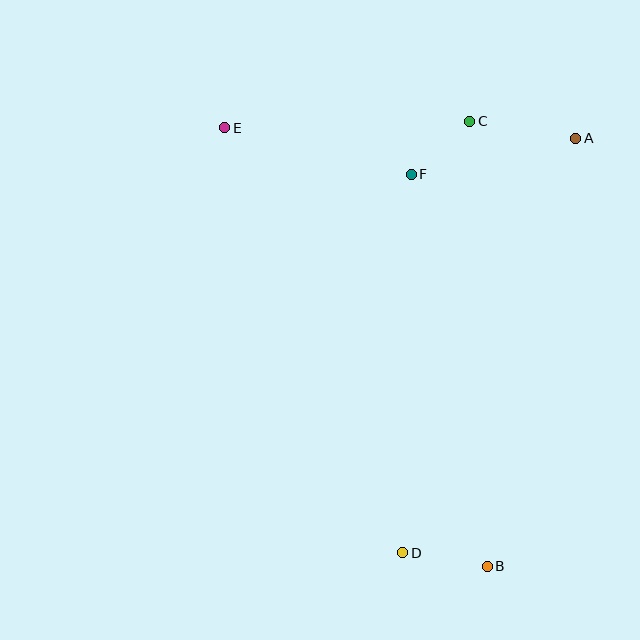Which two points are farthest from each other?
Points B and E are farthest from each other.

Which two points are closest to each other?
Points C and F are closest to each other.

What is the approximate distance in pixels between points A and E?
The distance between A and E is approximately 351 pixels.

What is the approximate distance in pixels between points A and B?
The distance between A and B is approximately 437 pixels.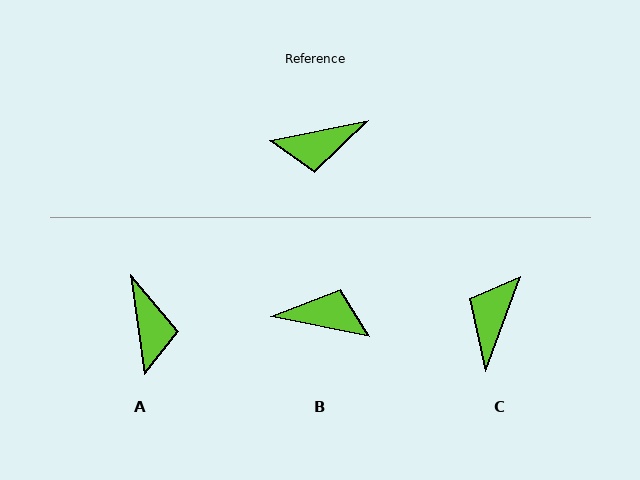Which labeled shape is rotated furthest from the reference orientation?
B, about 157 degrees away.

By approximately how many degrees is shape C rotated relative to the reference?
Approximately 121 degrees clockwise.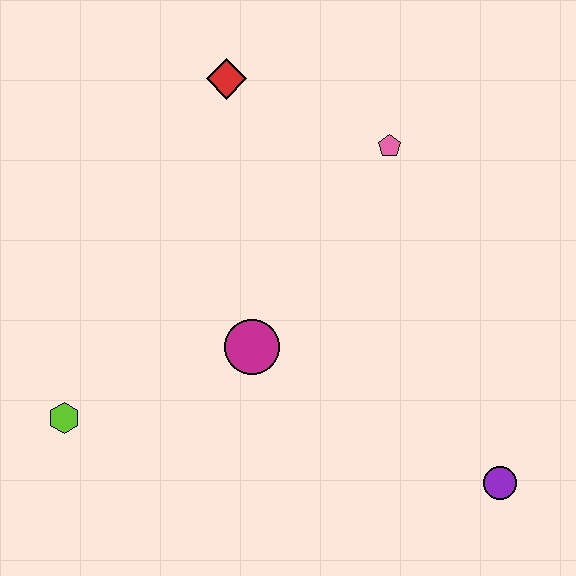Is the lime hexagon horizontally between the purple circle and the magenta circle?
No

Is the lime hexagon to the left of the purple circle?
Yes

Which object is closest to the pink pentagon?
The red diamond is closest to the pink pentagon.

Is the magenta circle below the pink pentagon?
Yes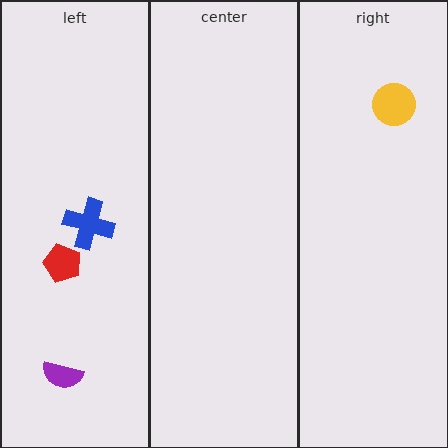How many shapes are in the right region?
1.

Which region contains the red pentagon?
The left region.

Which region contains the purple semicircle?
The left region.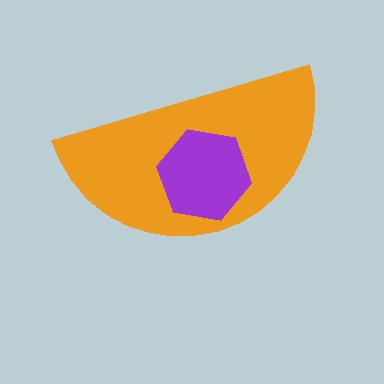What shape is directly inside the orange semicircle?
The purple hexagon.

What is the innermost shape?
The purple hexagon.